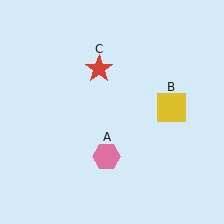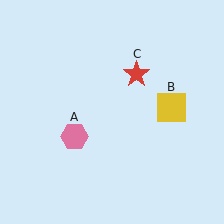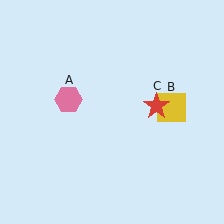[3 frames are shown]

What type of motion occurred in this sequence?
The pink hexagon (object A), red star (object C) rotated clockwise around the center of the scene.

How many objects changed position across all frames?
2 objects changed position: pink hexagon (object A), red star (object C).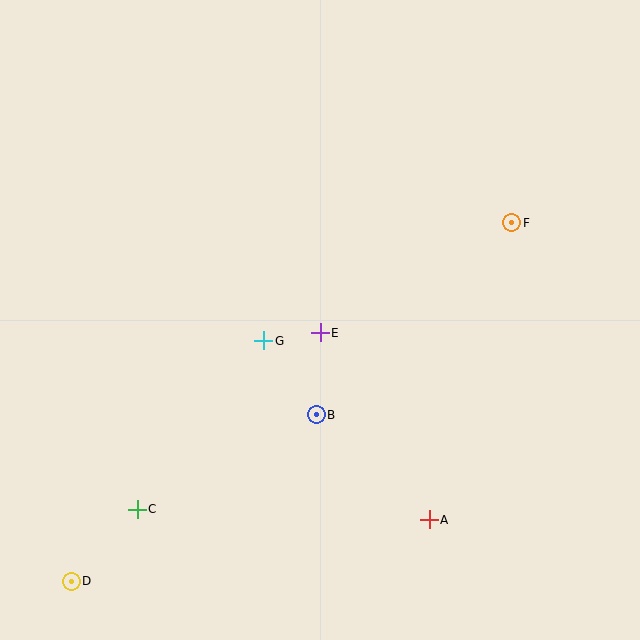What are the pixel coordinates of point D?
Point D is at (71, 581).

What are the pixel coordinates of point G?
Point G is at (264, 341).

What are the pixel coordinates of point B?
Point B is at (316, 415).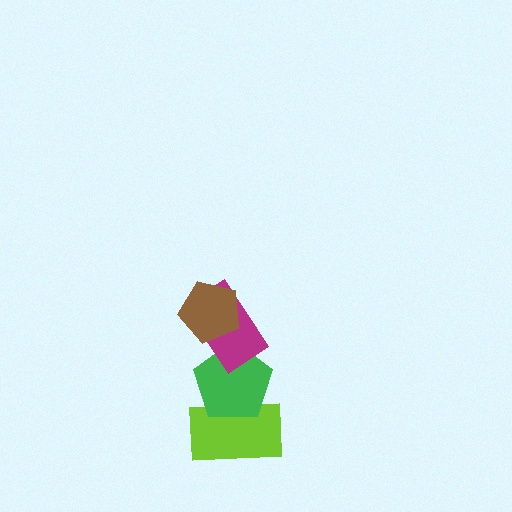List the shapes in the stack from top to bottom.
From top to bottom: the brown pentagon, the magenta rectangle, the green pentagon, the lime rectangle.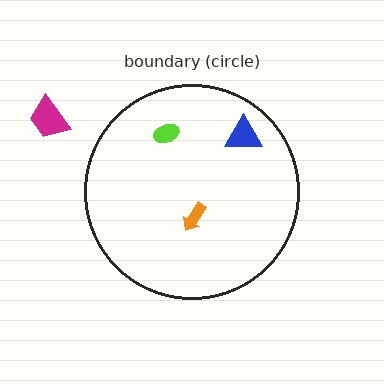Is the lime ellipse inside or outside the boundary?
Inside.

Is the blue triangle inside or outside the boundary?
Inside.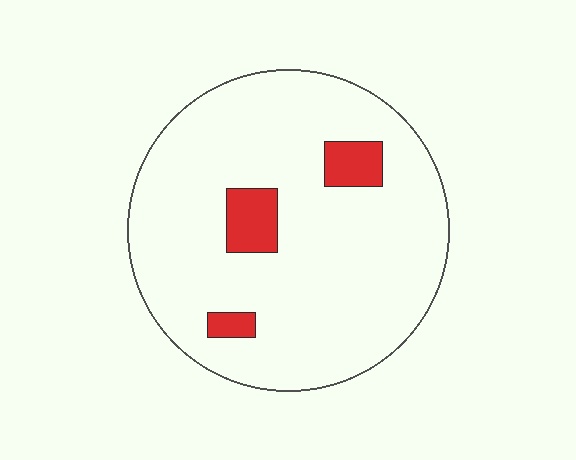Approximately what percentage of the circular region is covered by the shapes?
Approximately 10%.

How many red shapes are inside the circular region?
3.